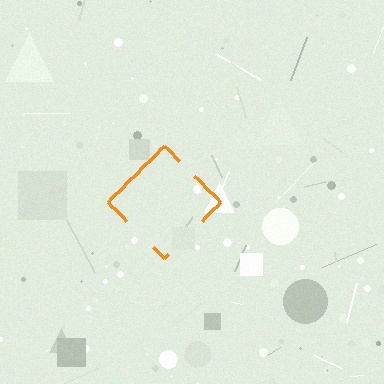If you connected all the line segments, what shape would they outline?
They would outline a diamond.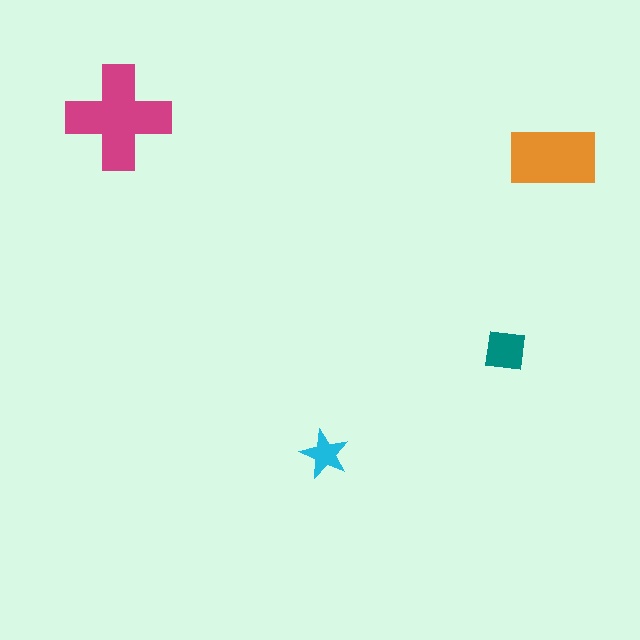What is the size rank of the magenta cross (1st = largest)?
1st.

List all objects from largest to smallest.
The magenta cross, the orange rectangle, the teal square, the cyan star.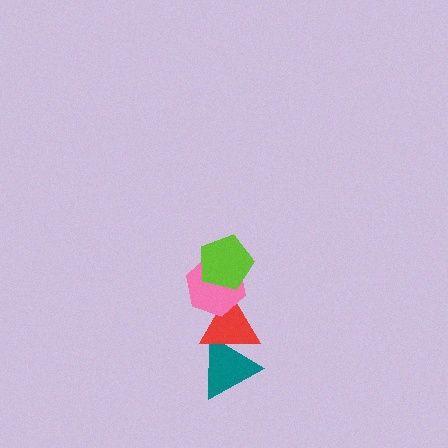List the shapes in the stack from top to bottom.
From top to bottom: the lime pentagon, the pink hexagon, the red triangle, the teal triangle.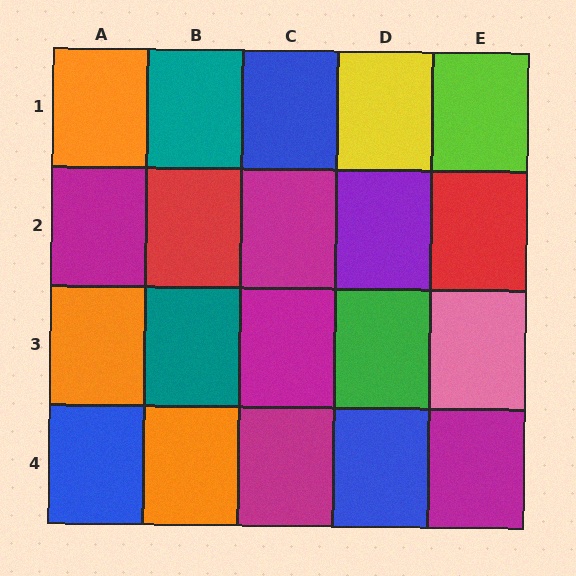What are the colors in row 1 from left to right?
Orange, teal, blue, yellow, lime.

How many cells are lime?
1 cell is lime.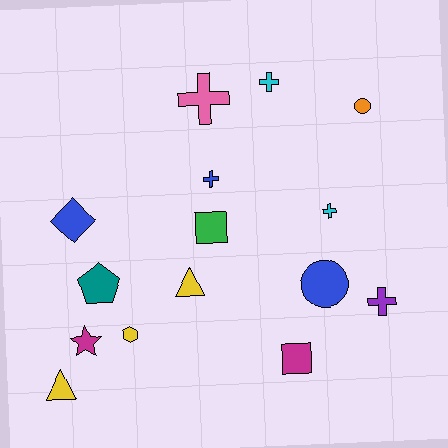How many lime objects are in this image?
There are no lime objects.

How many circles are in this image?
There are 2 circles.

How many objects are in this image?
There are 15 objects.